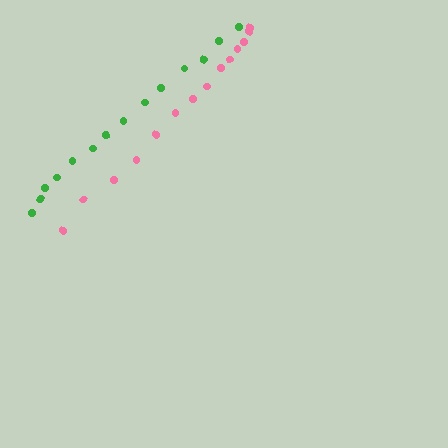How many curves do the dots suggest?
There are 2 distinct paths.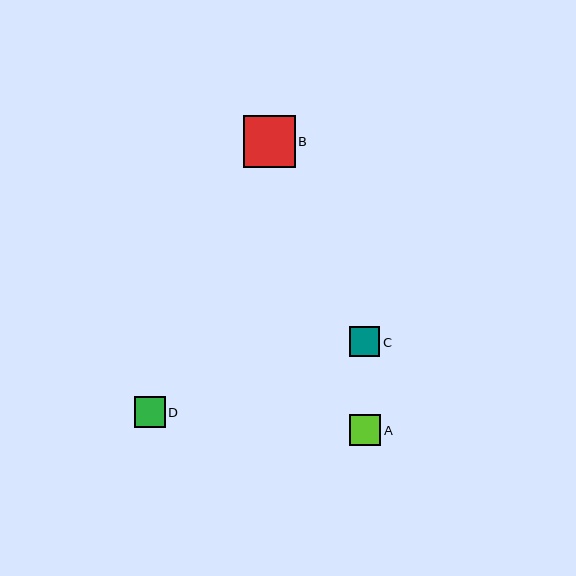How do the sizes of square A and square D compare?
Square A and square D are approximately the same size.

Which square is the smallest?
Square C is the smallest with a size of approximately 30 pixels.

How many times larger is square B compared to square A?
Square B is approximately 1.7 times the size of square A.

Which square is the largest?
Square B is the largest with a size of approximately 52 pixels.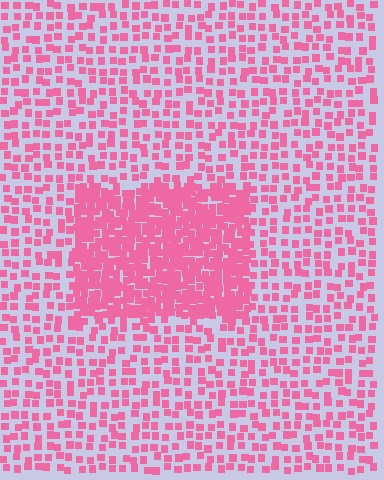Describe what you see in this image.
The image contains small pink elements arranged at two different densities. A rectangle-shaped region is visible where the elements are more densely packed than the surrounding area.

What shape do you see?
I see a rectangle.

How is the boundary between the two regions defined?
The boundary is defined by a change in element density (approximately 2.5x ratio). All elements are the same color, size, and shape.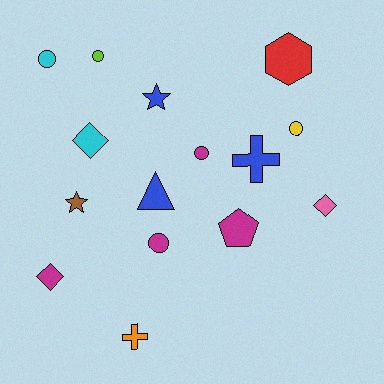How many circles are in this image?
There are 5 circles.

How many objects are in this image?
There are 15 objects.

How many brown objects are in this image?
There is 1 brown object.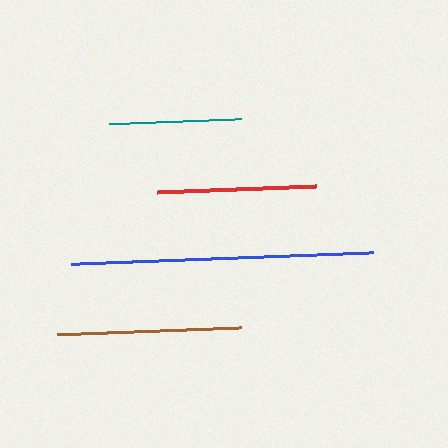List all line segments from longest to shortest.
From longest to shortest: blue, brown, red, teal.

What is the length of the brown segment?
The brown segment is approximately 184 pixels long.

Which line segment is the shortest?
The teal line is the shortest at approximately 132 pixels.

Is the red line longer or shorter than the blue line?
The blue line is longer than the red line.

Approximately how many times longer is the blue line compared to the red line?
The blue line is approximately 1.9 times the length of the red line.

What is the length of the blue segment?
The blue segment is approximately 302 pixels long.